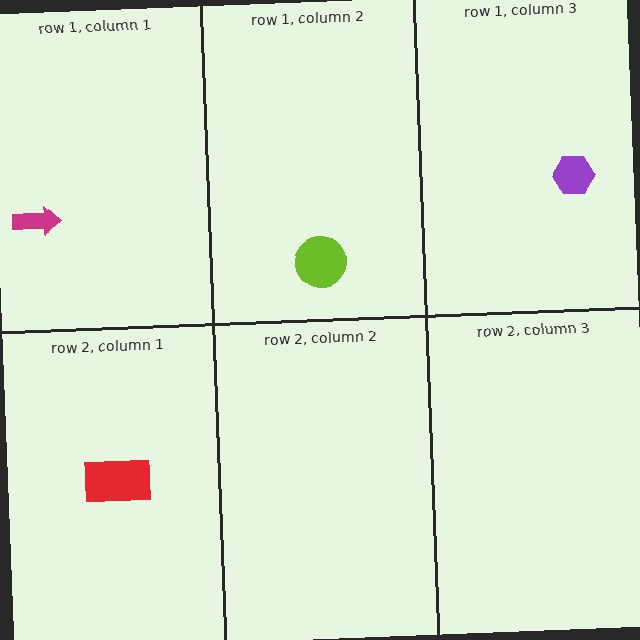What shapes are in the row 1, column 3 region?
The purple hexagon.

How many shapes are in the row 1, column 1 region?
1.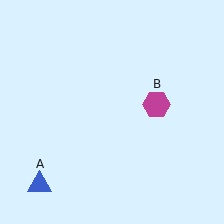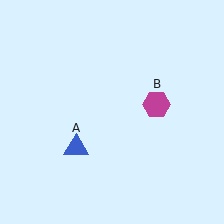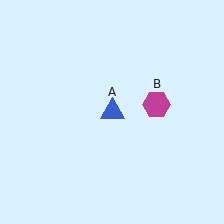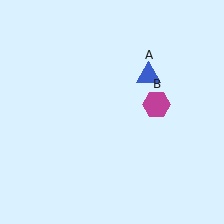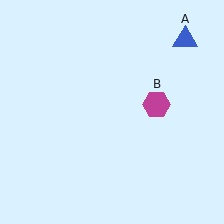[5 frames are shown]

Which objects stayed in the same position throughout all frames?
Magenta hexagon (object B) remained stationary.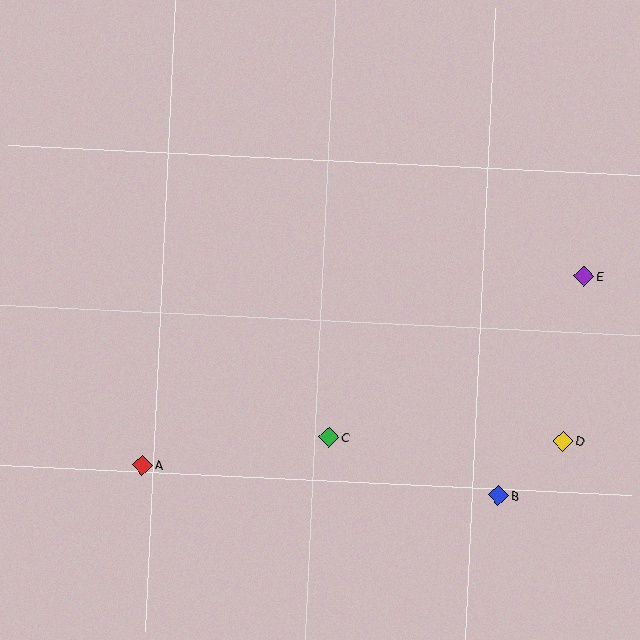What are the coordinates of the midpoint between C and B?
The midpoint between C and B is at (414, 467).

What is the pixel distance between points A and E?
The distance between A and E is 480 pixels.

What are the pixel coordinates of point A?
Point A is at (143, 465).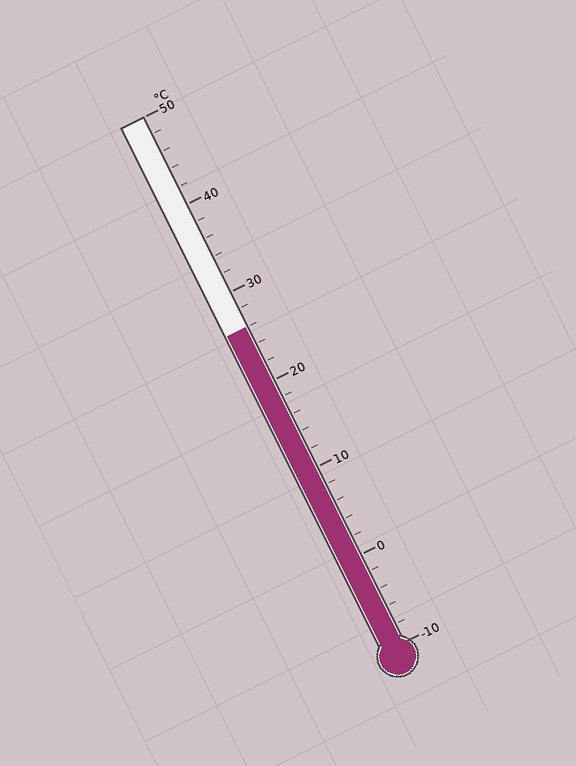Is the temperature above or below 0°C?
The temperature is above 0°C.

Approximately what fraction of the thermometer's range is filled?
The thermometer is filled to approximately 60% of its range.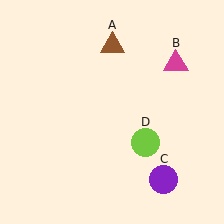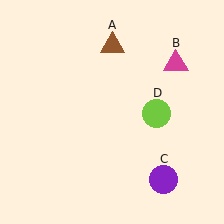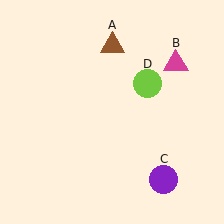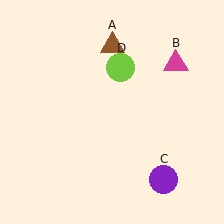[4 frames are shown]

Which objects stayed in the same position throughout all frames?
Brown triangle (object A) and magenta triangle (object B) and purple circle (object C) remained stationary.